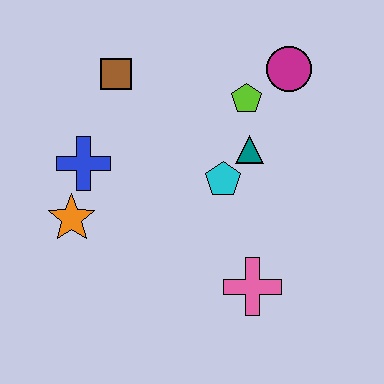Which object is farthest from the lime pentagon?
The orange star is farthest from the lime pentagon.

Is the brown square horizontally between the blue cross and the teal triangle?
Yes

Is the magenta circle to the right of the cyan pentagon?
Yes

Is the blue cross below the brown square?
Yes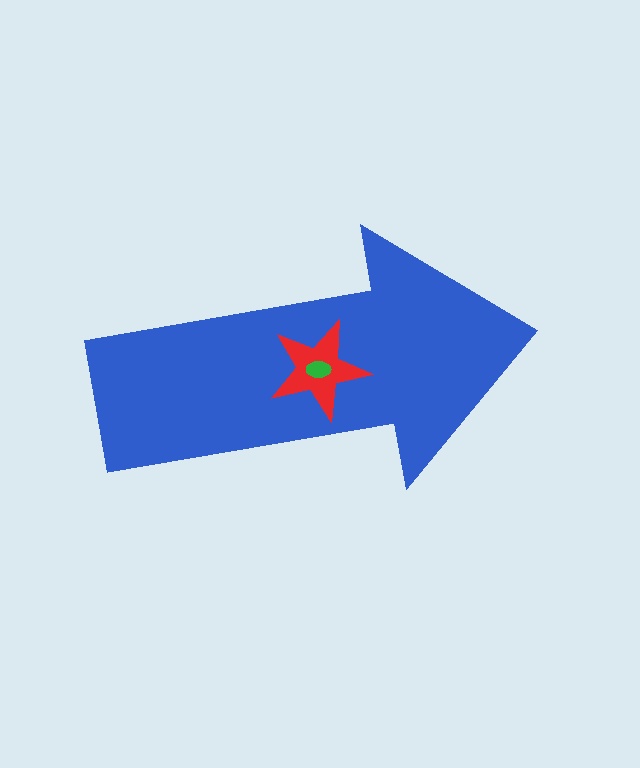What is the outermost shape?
The blue arrow.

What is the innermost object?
The green ellipse.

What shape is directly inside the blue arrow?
The red star.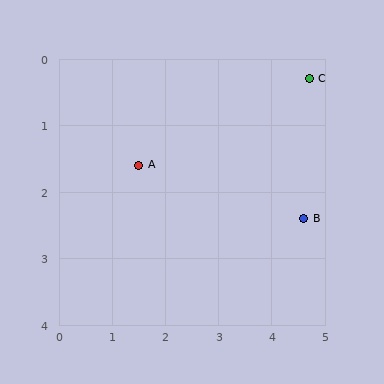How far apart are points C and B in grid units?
Points C and B are about 2.1 grid units apart.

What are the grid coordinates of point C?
Point C is at approximately (4.7, 0.3).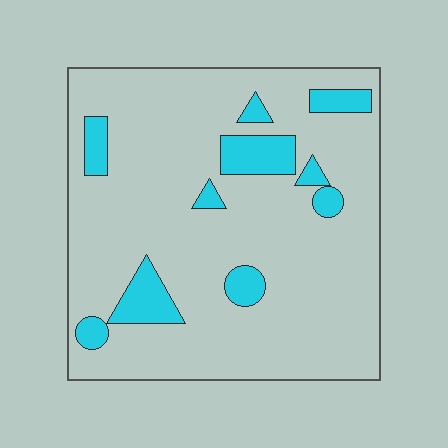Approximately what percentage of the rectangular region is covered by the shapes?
Approximately 15%.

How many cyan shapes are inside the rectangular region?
10.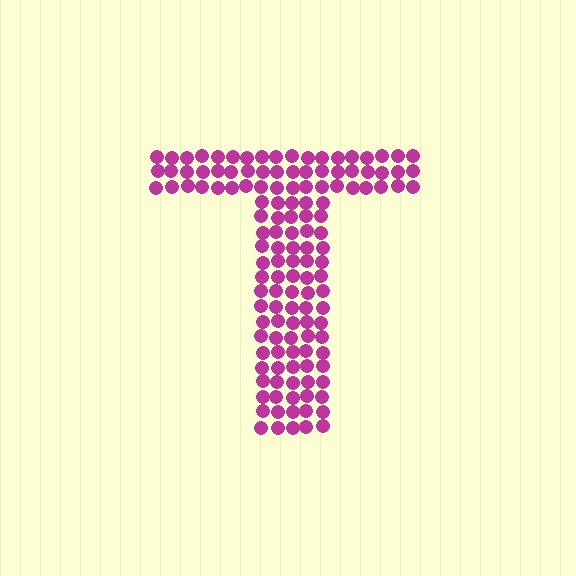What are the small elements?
The small elements are circles.